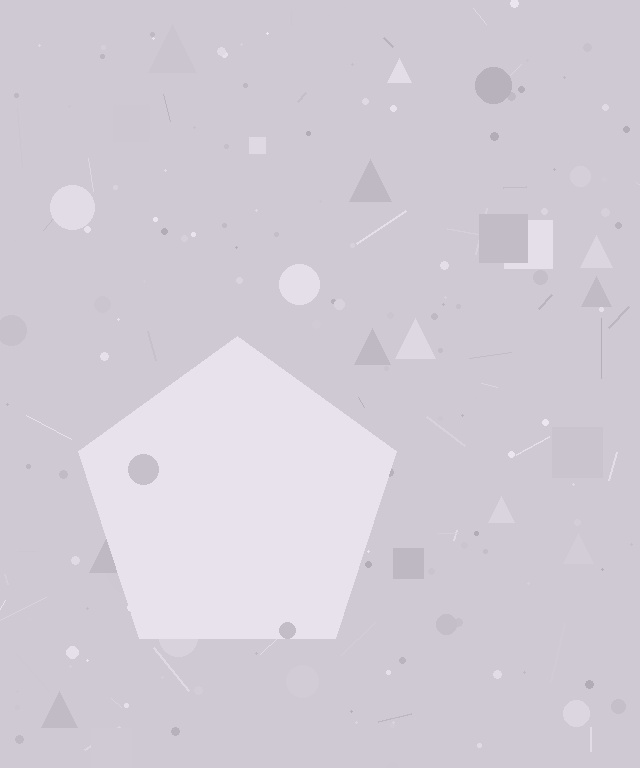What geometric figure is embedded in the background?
A pentagon is embedded in the background.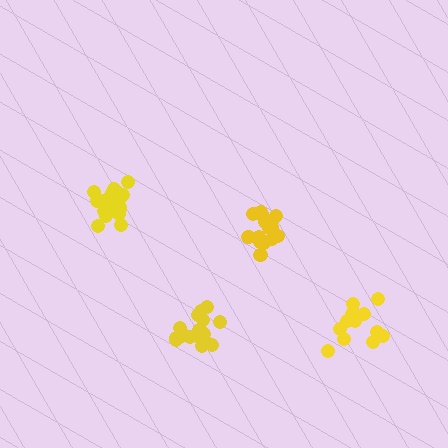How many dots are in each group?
Group 1: 14 dots, Group 2: 17 dots, Group 3: 20 dots, Group 4: 19 dots (70 total).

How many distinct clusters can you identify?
There are 4 distinct clusters.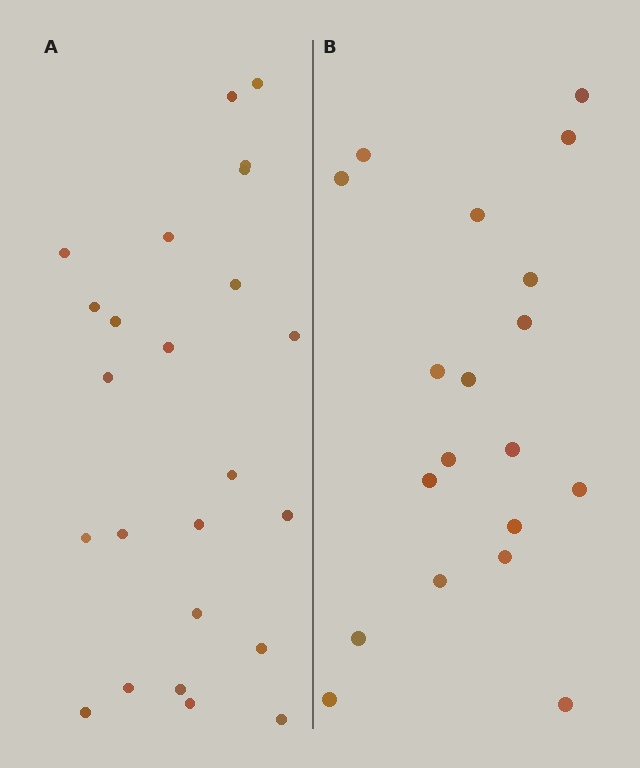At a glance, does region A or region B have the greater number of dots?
Region A (the left region) has more dots.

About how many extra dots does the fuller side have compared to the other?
Region A has about 5 more dots than region B.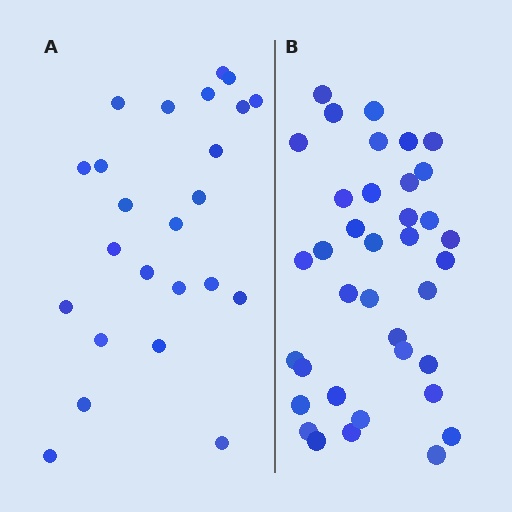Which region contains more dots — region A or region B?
Region B (the right region) has more dots.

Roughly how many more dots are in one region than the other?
Region B has approximately 15 more dots than region A.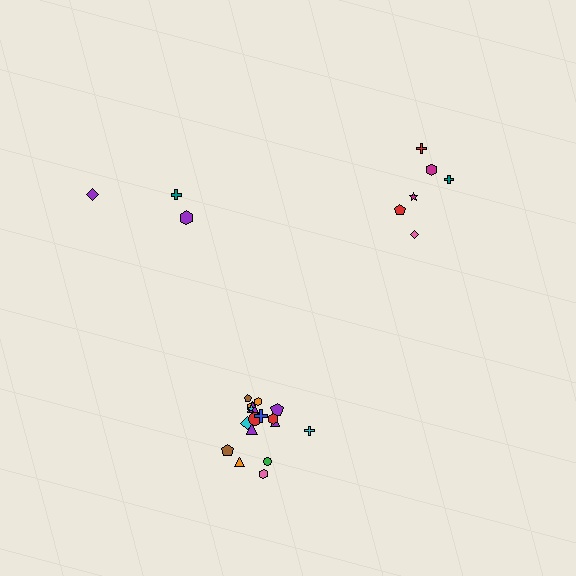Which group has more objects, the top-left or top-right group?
The top-right group.